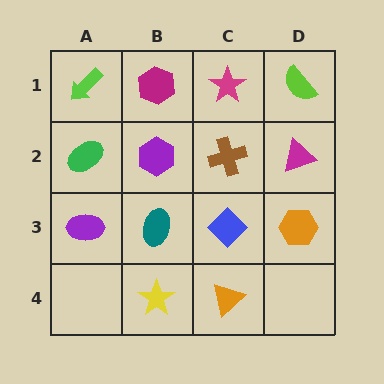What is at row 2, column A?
A green ellipse.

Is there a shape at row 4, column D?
No, that cell is empty.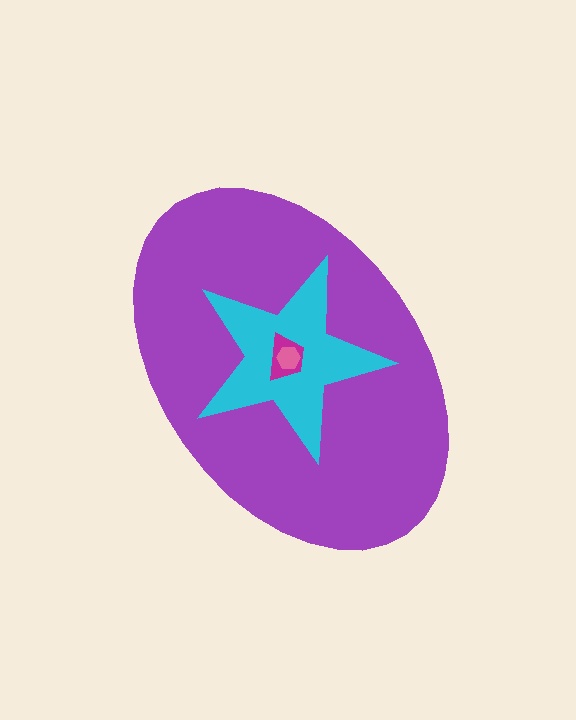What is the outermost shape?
The purple ellipse.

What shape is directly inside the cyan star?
The magenta trapezoid.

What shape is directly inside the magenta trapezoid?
The pink hexagon.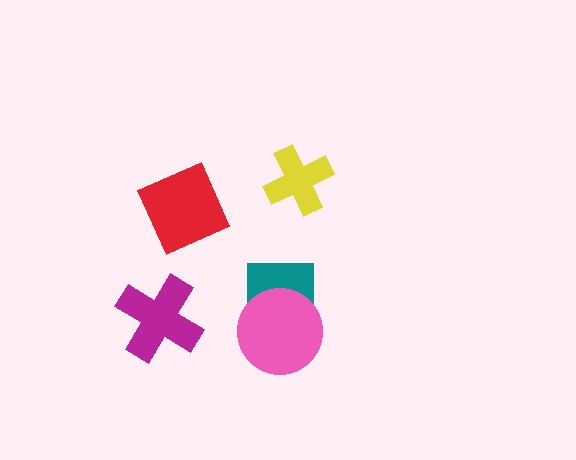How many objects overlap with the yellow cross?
0 objects overlap with the yellow cross.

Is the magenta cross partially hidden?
No, no other shape covers it.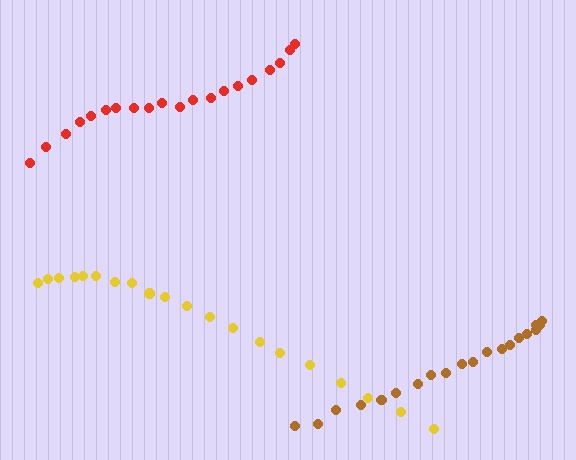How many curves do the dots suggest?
There are 3 distinct paths.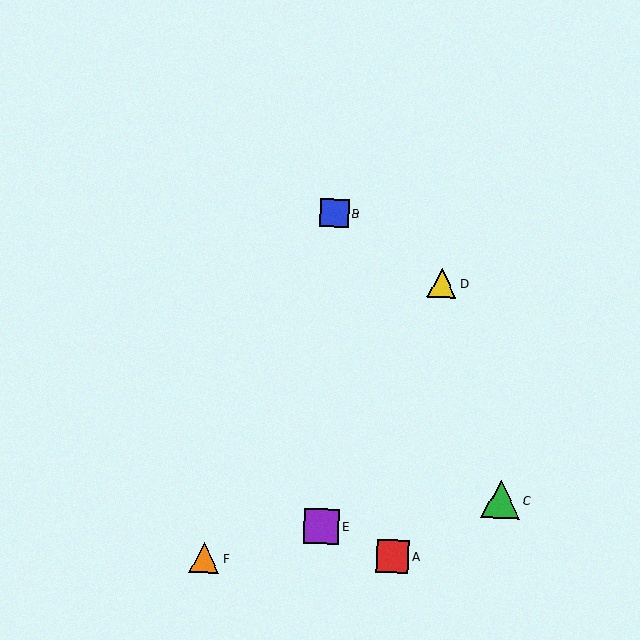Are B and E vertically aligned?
Yes, both are at x≈335.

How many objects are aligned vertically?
2 objects (B, E) are aligned vertically.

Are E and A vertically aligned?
No, E is at x≈321 and A is at x≈393.